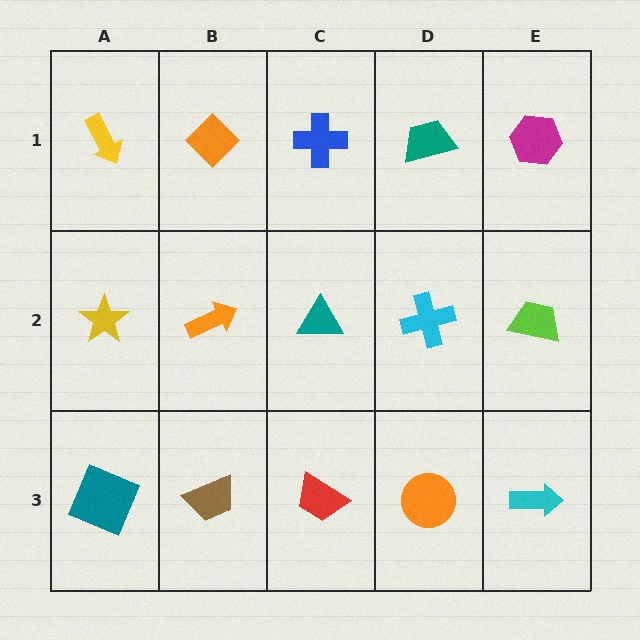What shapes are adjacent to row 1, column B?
An orange arrow (row 2, column B), a yellow arrow (row 1, column A), a blue cross (row 1, column C).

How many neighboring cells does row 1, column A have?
2.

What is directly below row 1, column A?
A yellow star.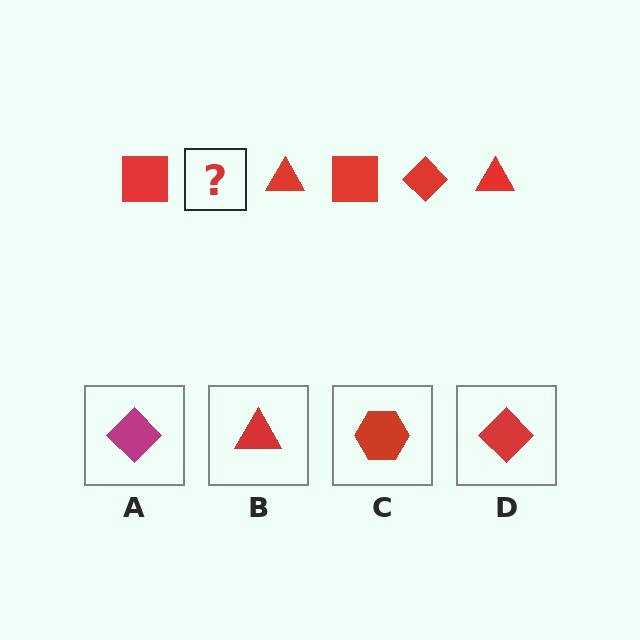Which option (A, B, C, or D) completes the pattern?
D.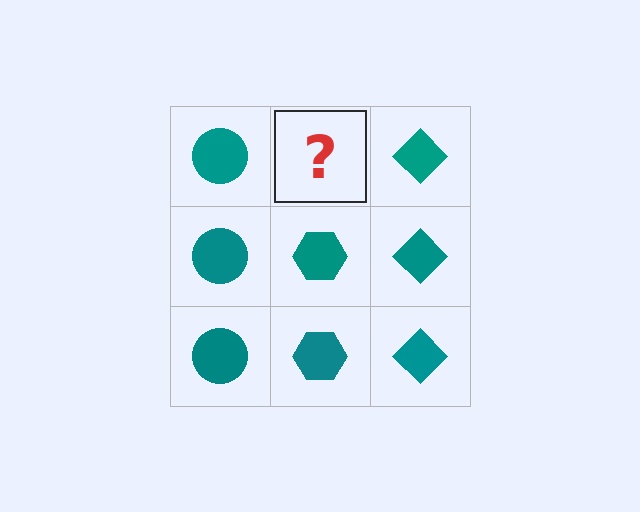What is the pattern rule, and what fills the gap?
The rule is that each column has a consistent shape. The gap should be filled with a teal hexagon.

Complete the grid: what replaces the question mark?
The question mark should be replaced with a teal hexagon.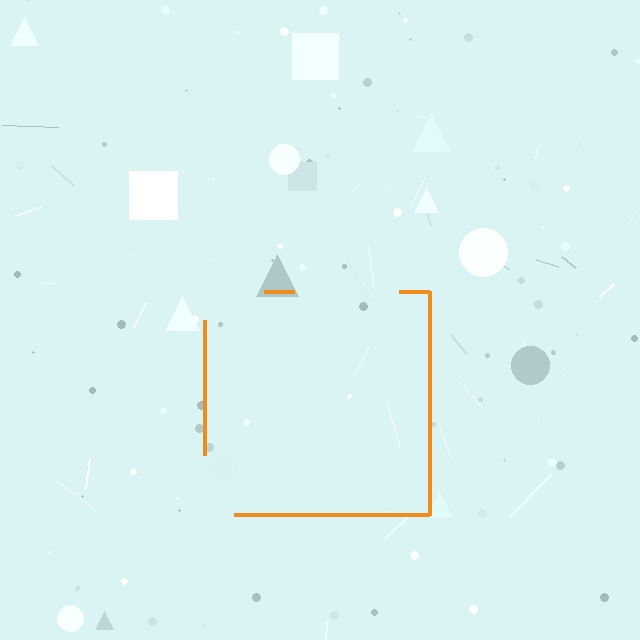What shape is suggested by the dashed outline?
The dashed outline suggests a square.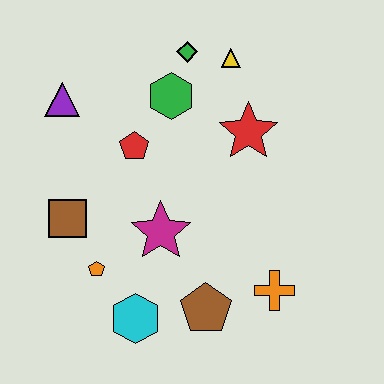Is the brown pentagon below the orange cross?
Yes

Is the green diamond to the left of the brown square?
No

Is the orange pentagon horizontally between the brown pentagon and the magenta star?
No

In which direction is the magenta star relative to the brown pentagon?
The magenta star is above the brown pentagon.